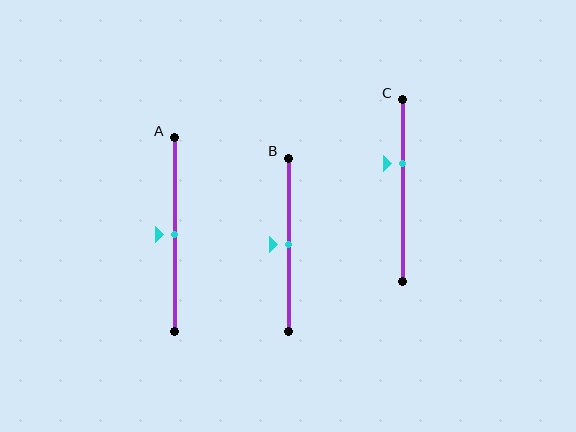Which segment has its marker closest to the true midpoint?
Segment A has its marker closest to the true midpoint.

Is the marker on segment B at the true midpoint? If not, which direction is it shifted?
Yes, the marker on segment B is at the true midpoint.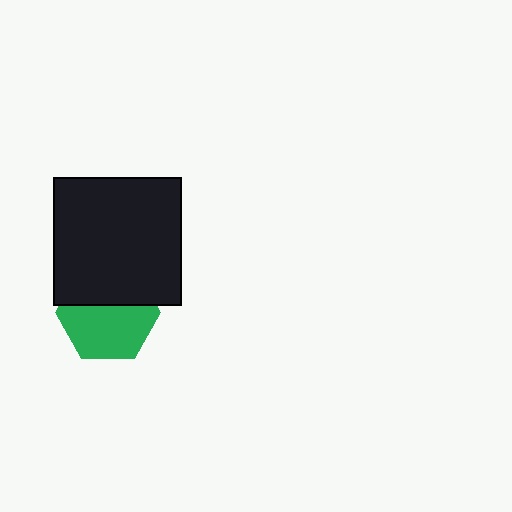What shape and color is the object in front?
The object in front is a black square.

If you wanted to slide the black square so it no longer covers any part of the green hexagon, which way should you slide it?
Slide it up — that is the most direct way to separate the two shapes.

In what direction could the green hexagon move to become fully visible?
The green hexagon could move down. That would shift it out from behind the black square entirely.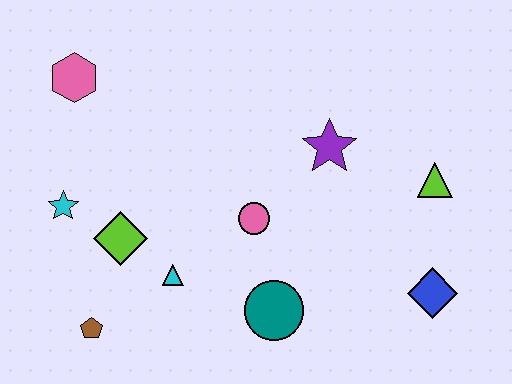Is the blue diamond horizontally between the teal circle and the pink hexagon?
No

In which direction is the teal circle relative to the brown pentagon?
The teal circle is to the right of the brown pentagon.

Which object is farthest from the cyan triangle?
The lime triangle is farthest from the cyan triangle.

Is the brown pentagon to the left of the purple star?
Yes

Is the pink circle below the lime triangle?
Yes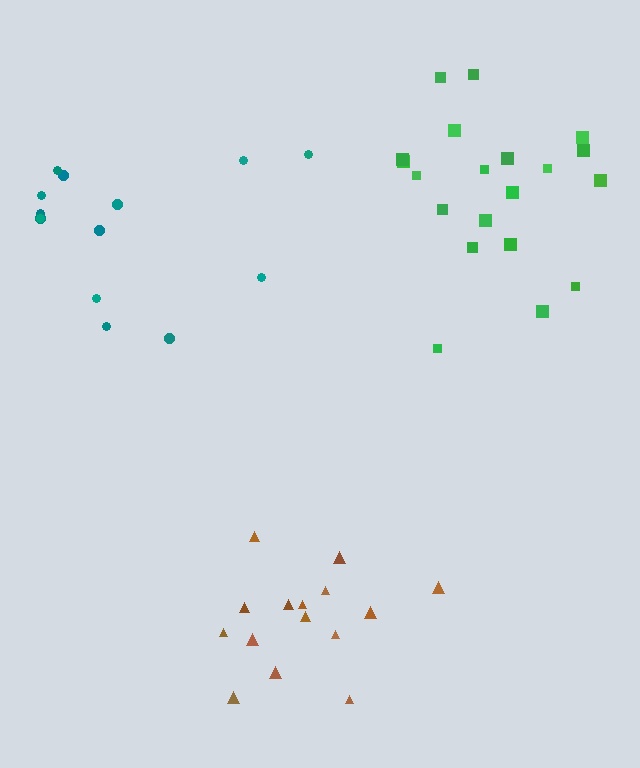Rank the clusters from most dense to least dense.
brown, green, teal.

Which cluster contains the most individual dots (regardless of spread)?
Green (20).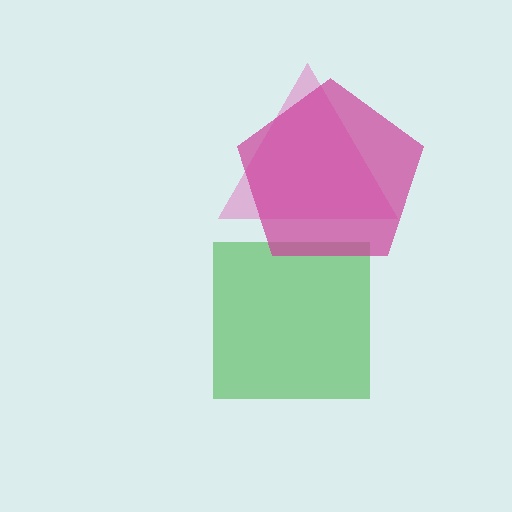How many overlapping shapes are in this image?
There are 3 overlapping shapes in the image.